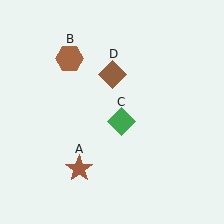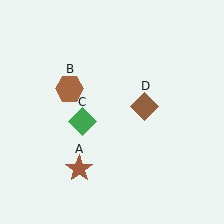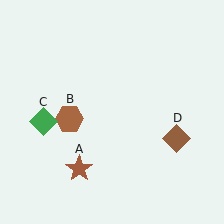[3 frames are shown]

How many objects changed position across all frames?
3 objects changed position: brown hexagon (object B), green diamond (object C), brown diamond (object D).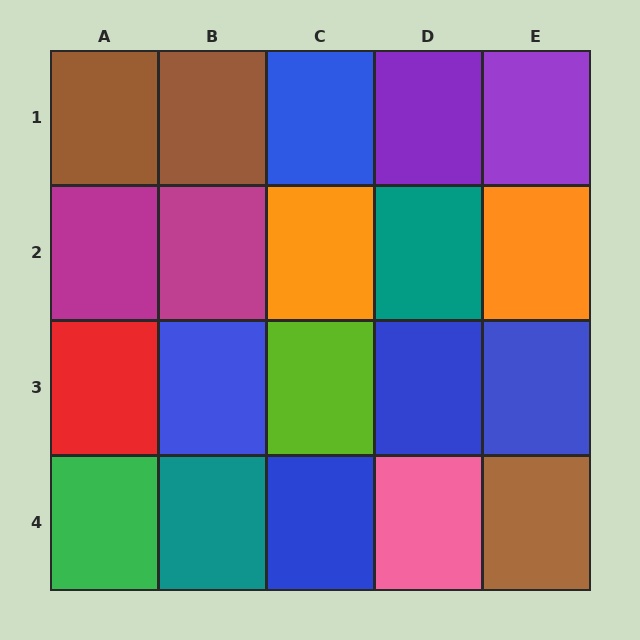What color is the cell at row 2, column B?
Magenta.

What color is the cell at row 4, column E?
Brown.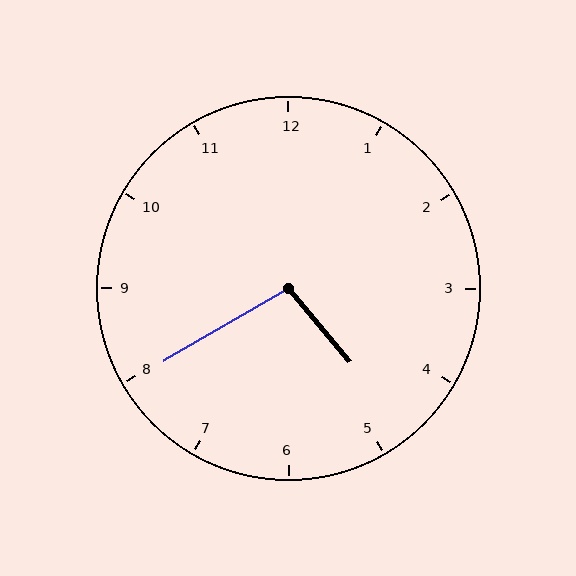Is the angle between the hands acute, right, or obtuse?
It is obtuse.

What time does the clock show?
4:40.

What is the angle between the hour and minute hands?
Approximately 100 degrees.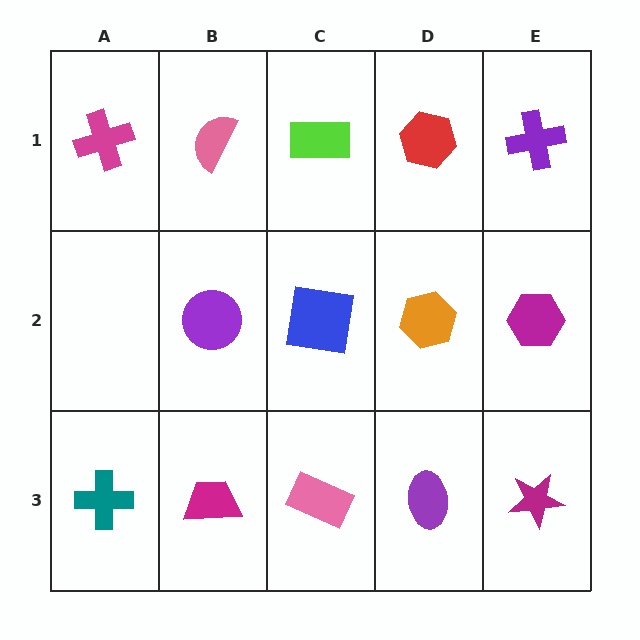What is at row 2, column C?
A blue square.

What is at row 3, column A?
A teal cross.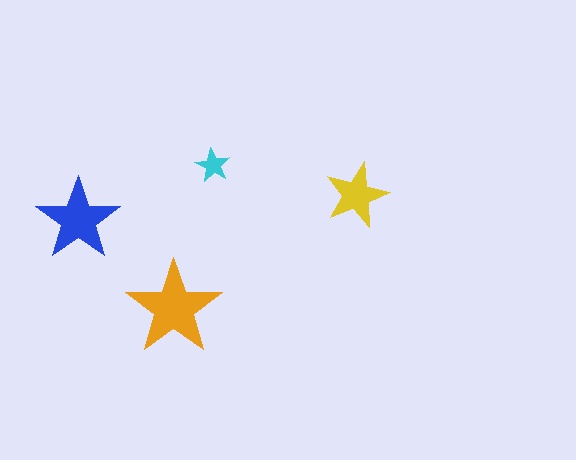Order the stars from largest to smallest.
the orange one, the blue one, the yellow one, the cyan one.